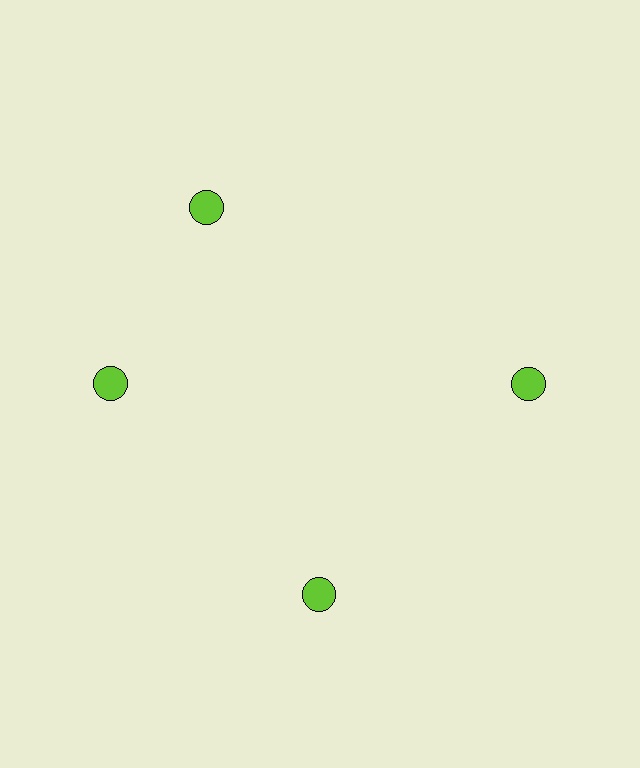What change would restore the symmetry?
The symmetry would be restored by rotating it back into even spacing with its neighbors so that all 4 circles sit at equal angles and equal distance from the center.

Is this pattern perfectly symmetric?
No. The 4 lime circles are arranged in a ring, but one element near the 12 o'clock position is rotated out of alignment along the ring, breaking the 4-fold rotational symmetry.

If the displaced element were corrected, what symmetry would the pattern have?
It would have 4-fold rotational symmetry — the pattern would map onto itself every 90 degrees.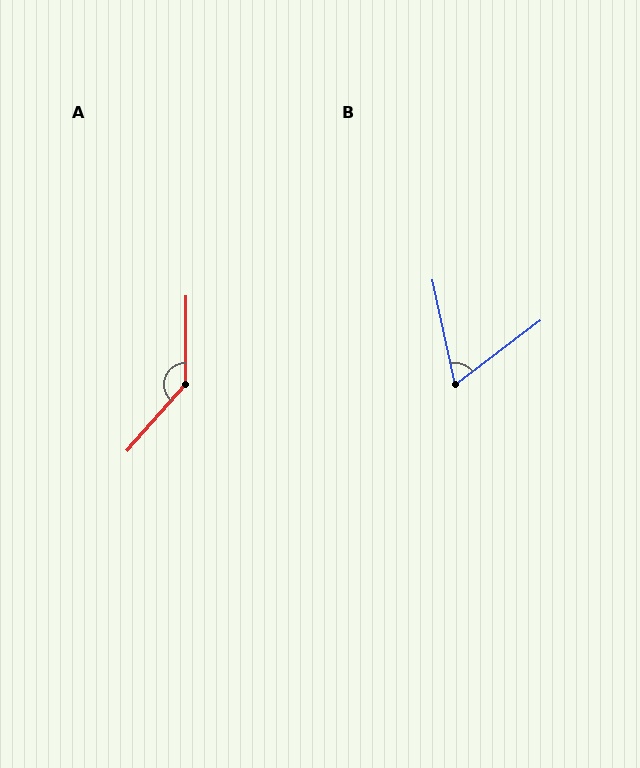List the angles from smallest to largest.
B (65°), A (139°).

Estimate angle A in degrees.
Approximately 139 degrees.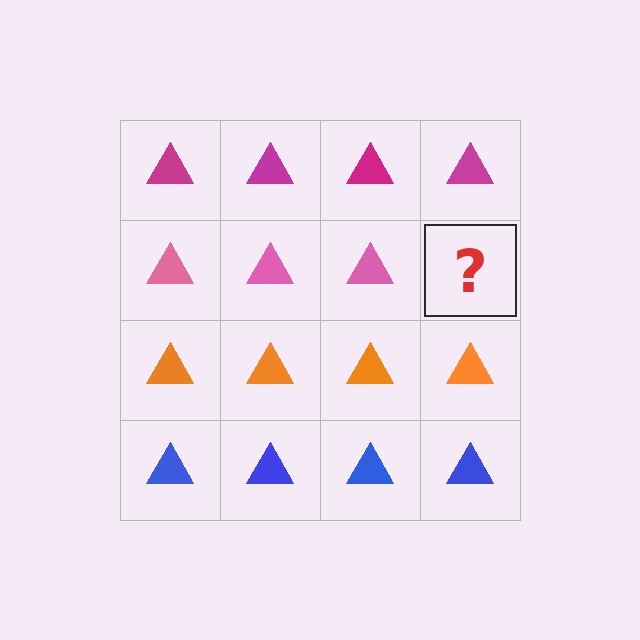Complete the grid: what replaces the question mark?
The question mark should be replaced with a pink triangle.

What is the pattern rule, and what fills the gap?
The rule is that each row has a consistent color. The gap should be filled with a pink triangle.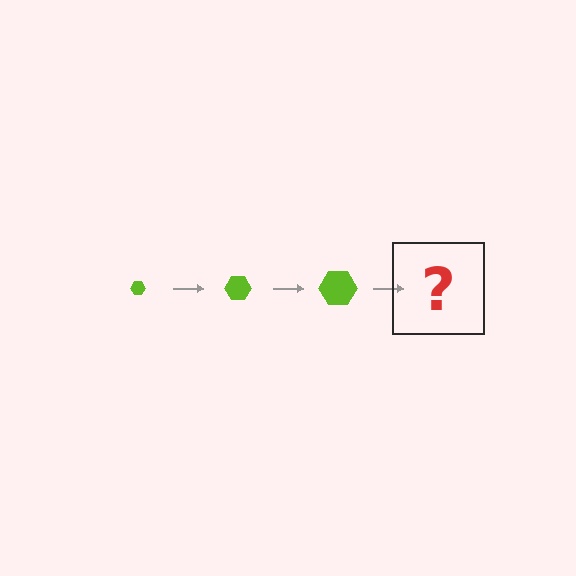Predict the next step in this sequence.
The next step is a lime hexagon, larger than the previous one.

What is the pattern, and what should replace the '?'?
The pattern is that the hexagon gets progressively larger each step. The '?' should be a lime hexagon, larger than the previous one.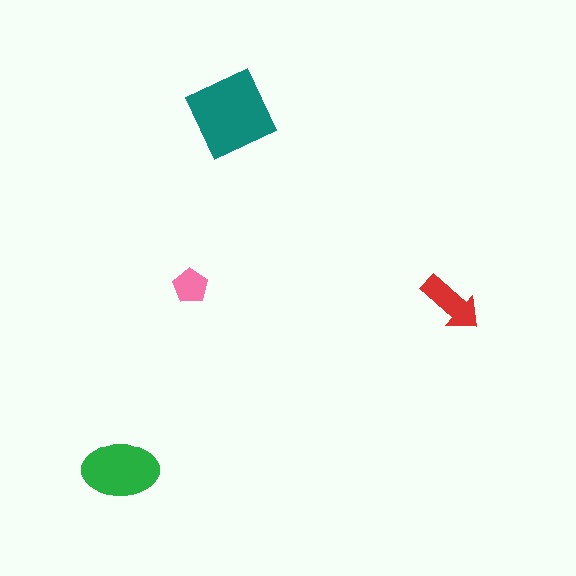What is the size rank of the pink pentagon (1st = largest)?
4th.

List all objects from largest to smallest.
The teal diamond, the green ellipse, the red arrow, the pink pentagon.